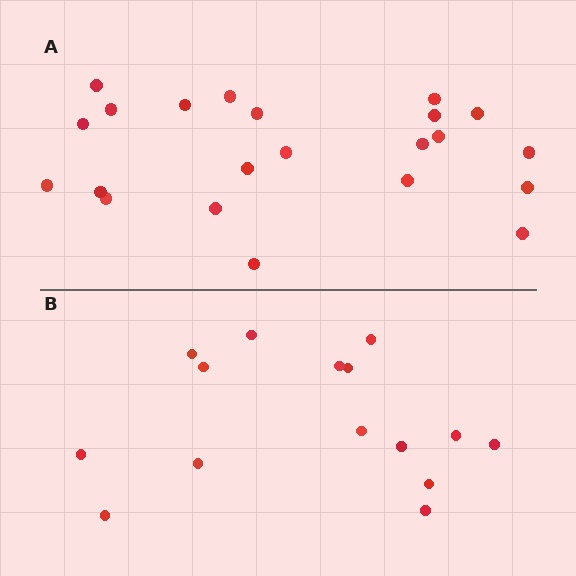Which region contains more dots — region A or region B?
Region A (the top region) has more dots.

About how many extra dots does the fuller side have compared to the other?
Region A has roughly 8 or so more dots than region B.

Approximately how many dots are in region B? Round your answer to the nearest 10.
About 20 dots. (The exact count is 15, which rounds to 20.)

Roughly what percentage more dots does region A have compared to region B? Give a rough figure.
About 45% more.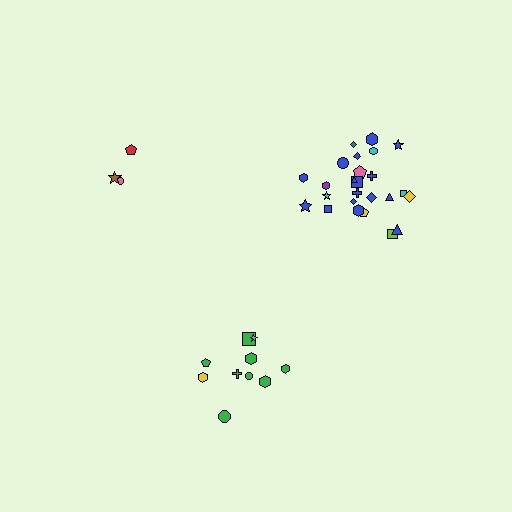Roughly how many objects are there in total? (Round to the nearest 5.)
Roughly 40 objects in total.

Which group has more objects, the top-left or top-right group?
The top-right group.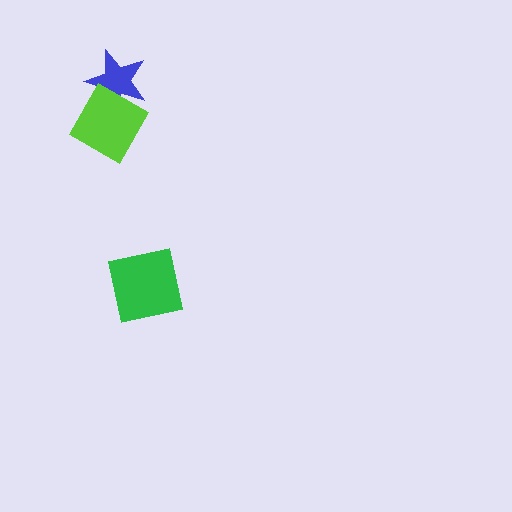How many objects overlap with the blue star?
1 object overlaps with the blue star.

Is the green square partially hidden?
No, no other shape covers it.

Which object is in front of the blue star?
The lime diamond is in front of the blue star.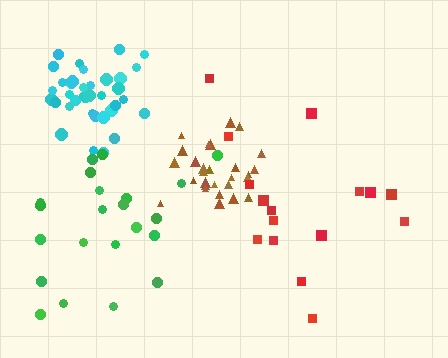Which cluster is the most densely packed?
Brown.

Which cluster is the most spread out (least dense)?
Red.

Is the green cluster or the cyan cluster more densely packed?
Cyan.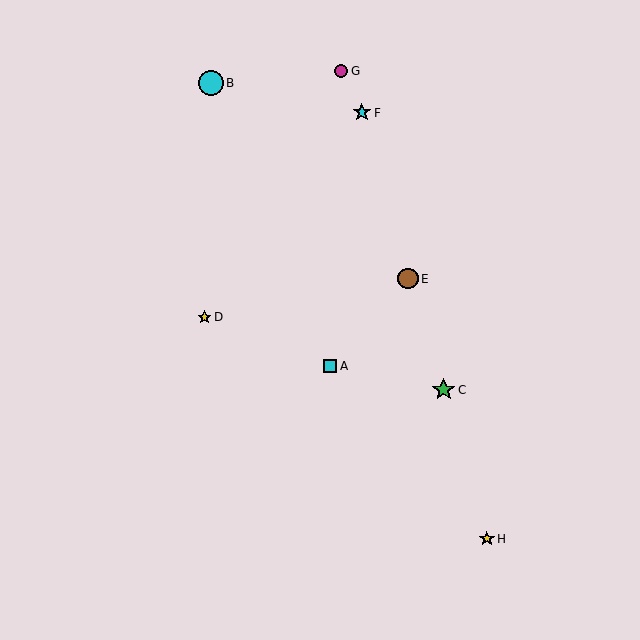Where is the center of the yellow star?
The center of the yellow star is at (487, 539).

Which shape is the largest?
The cyan circle (labeled B) is the largest.